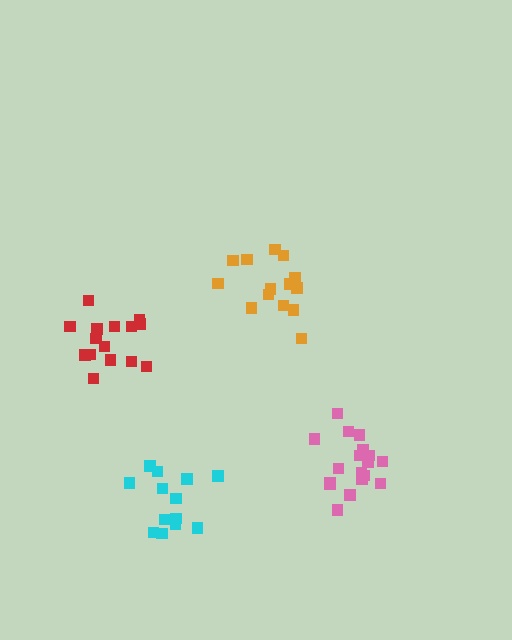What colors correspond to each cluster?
The clusters are colored: cyan, red, orange, pink.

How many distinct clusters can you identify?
There are 4 distinct clusters.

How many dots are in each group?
Group 1: 14 dots, Group 2: 16 dots, Group 3: 14 dots, Group 4: 18 dots (62 total).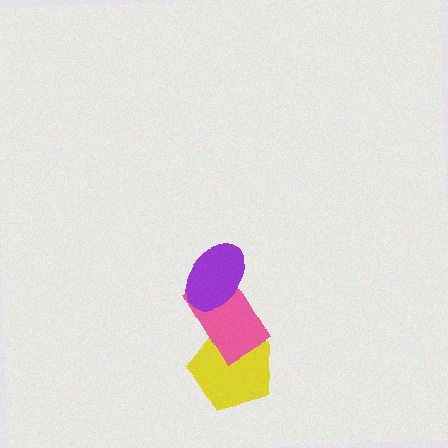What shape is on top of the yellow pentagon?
The pink rectangle is on top of the yellow pentagon.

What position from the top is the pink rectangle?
The pink rectangle is 2nd from the top.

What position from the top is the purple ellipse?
The purple ellipse is 1st from the top.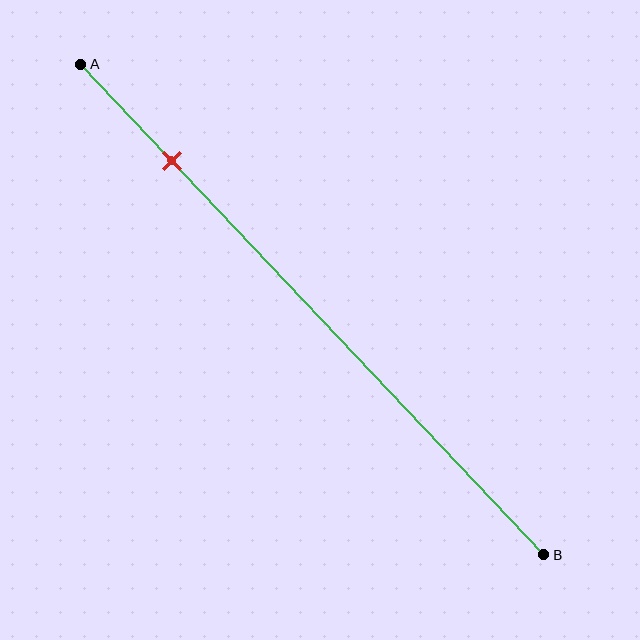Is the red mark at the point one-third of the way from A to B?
No, the mark is at about 20% from A, not at the 33% one-third point.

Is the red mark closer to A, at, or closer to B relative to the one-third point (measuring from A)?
The red mark is closer to point A than the one-third point of segment AB.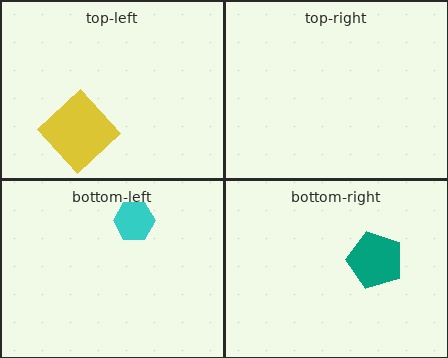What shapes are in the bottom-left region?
The cyan hexagon.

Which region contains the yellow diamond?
The top-left region.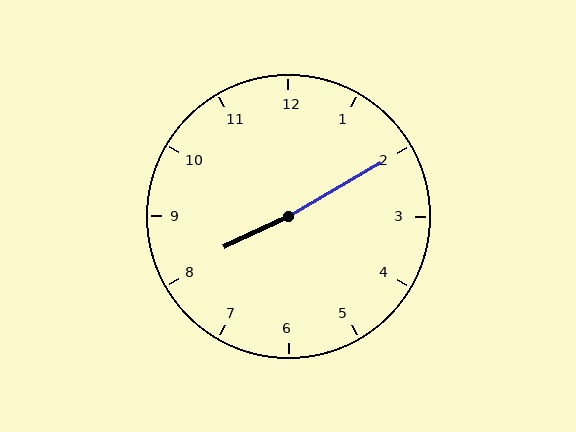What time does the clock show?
8:10.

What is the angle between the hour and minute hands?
Approximately 175 degrees.